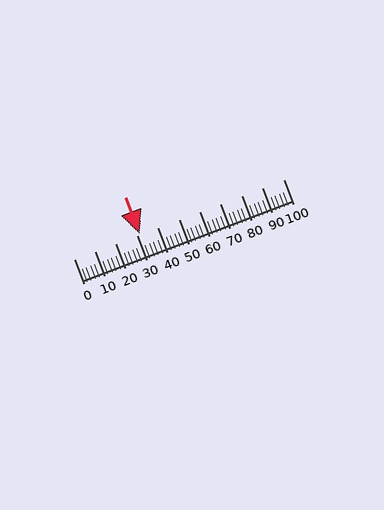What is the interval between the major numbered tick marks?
The major tick marks are spaced 10 units apart.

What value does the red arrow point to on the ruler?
The red arrow points to approximately 31.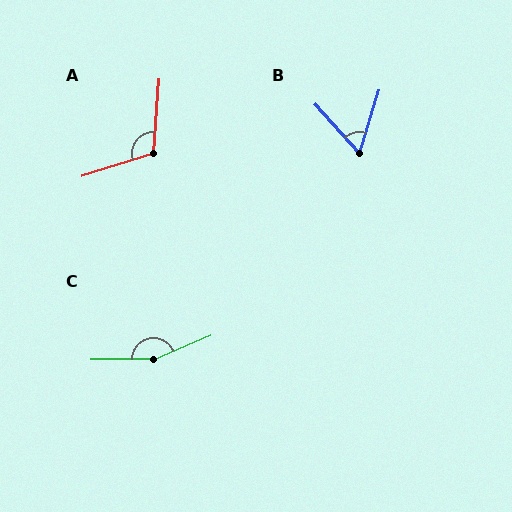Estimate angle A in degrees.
Approximately 111 degrees.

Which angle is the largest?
C, at approximately 158 degrees.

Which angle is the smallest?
B, at approximately 59 degrees.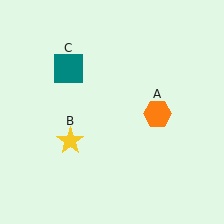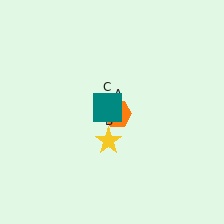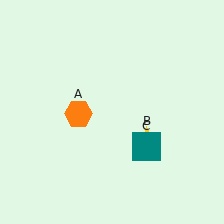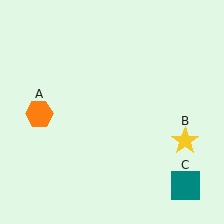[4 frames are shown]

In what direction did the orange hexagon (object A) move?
The orange hexagon (object A) moved left.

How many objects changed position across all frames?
3 objects changed position: orange hexagon (object A), yellow star (object B), teal square (object C).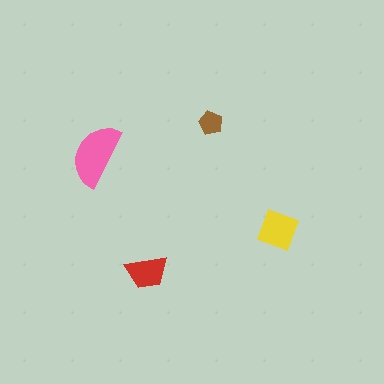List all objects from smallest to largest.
The brown pentagon, the red trapezoid, the yellow square, the pink semicircle.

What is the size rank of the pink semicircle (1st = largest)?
1st.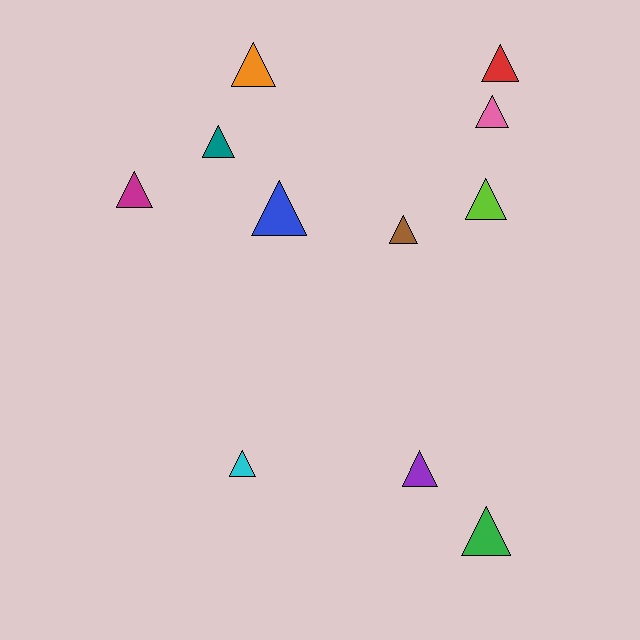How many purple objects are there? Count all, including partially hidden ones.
There is 1 purple object.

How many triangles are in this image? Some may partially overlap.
There are 11 triangles.